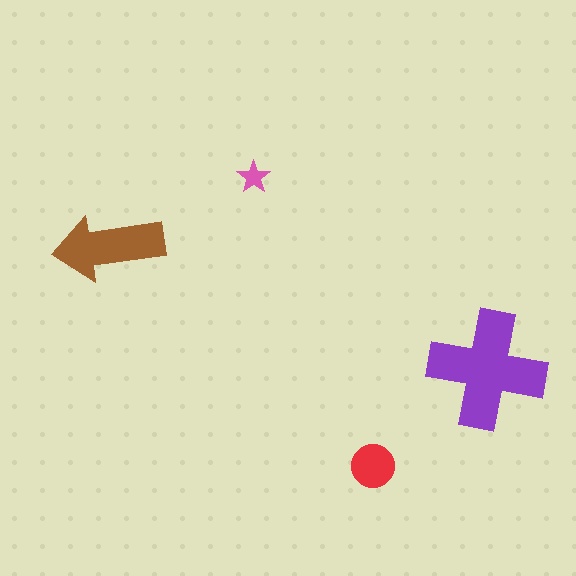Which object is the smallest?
The pink star.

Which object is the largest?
The purple cross.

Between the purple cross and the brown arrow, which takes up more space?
The purple cross.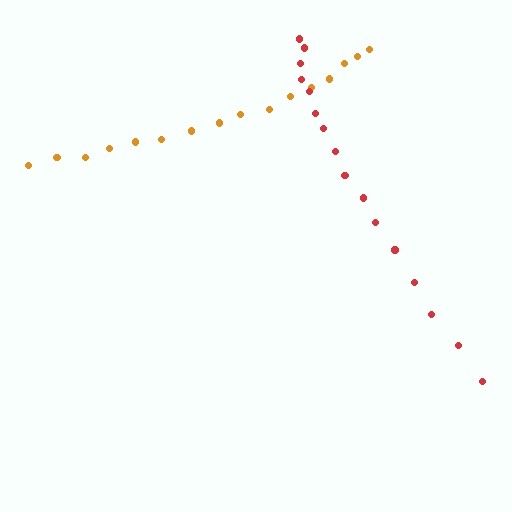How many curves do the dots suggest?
There are 2 distinct paths.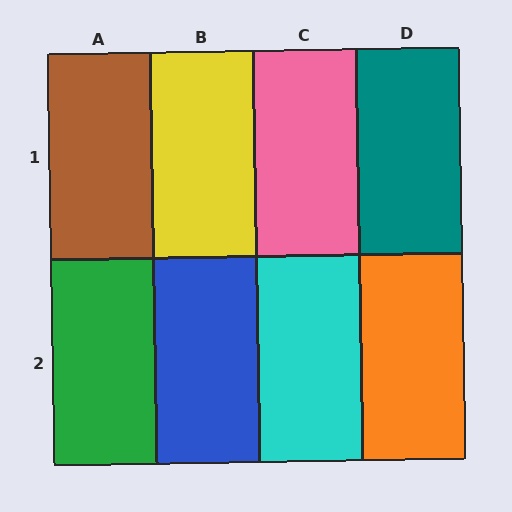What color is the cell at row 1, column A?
Brown.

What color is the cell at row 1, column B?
Yellow.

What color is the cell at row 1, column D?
Teal.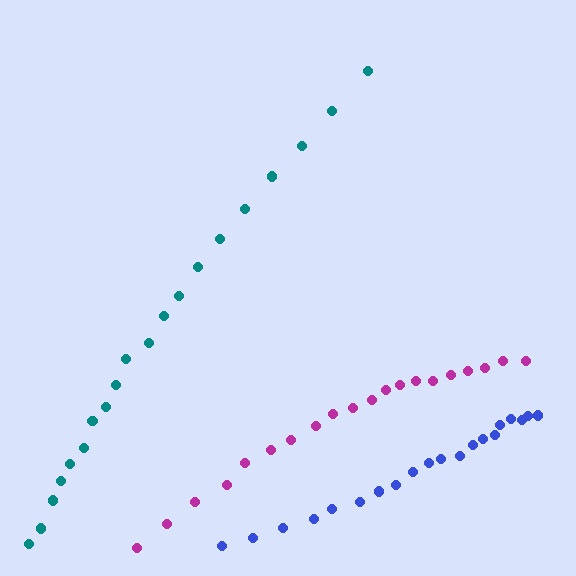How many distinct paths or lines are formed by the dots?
There are 3 distinct paths.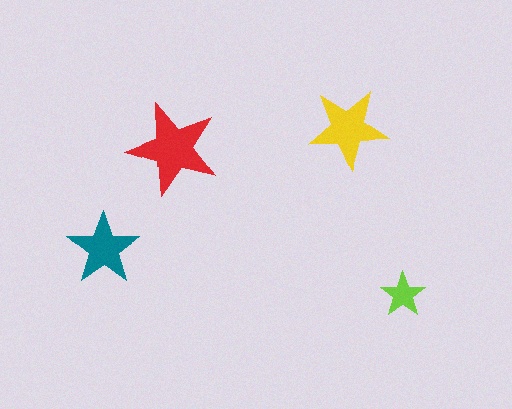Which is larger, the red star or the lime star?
The red one.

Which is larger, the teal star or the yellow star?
The yellow one.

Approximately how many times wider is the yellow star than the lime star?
About 2 times wider.